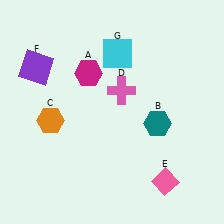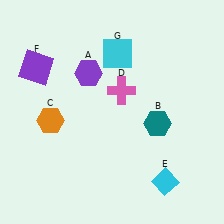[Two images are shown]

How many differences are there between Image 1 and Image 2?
There are 2 differences between the two images.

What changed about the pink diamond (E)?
In Image 1, E is pink. In Image 2, it changed to cyan.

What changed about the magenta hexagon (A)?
In Image 1, A is magenta. In Image 2, it changed to purple.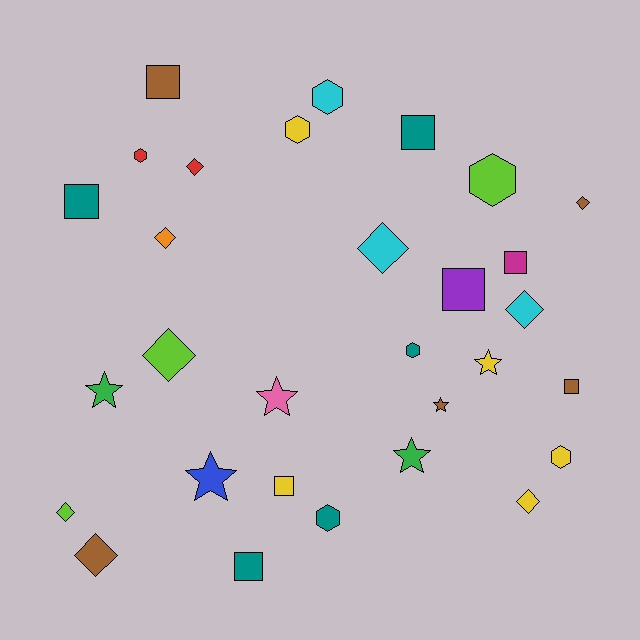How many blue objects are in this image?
There is 1 blue object.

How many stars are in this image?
There are 6 stars.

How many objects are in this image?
There are 30 objects.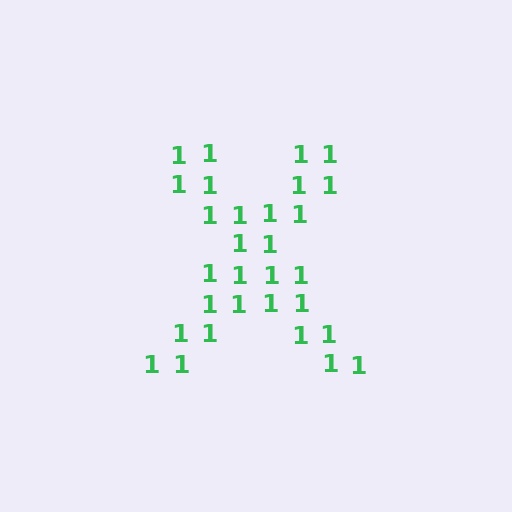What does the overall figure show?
The overall figure shows the letter X.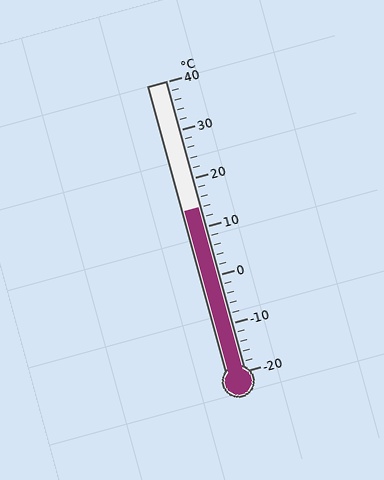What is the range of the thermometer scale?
The thermometer scale ranges from -20°C to 40°C.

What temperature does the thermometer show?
The thermometer shows approximately 14°C.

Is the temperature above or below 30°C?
The temperature is below 30°C.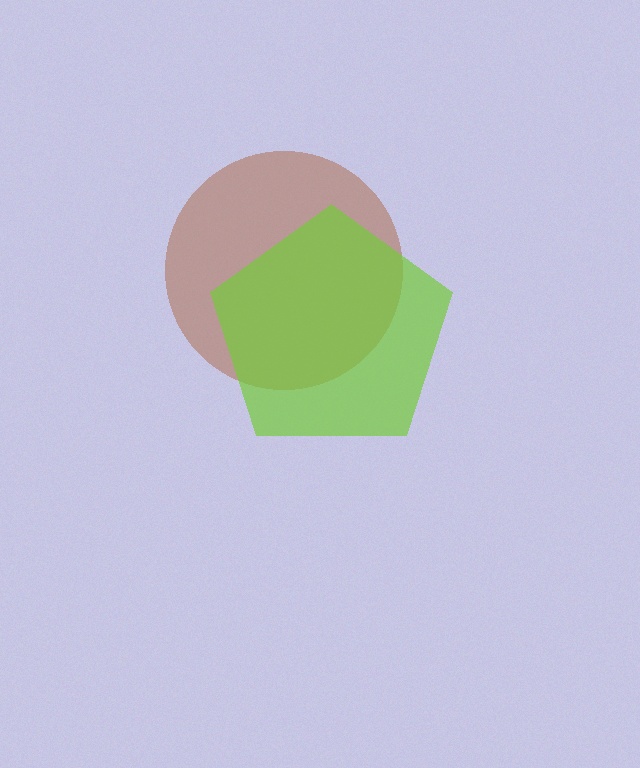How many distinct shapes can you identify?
There are 2 distinct shapes: a brown circle, a lime pentagon.